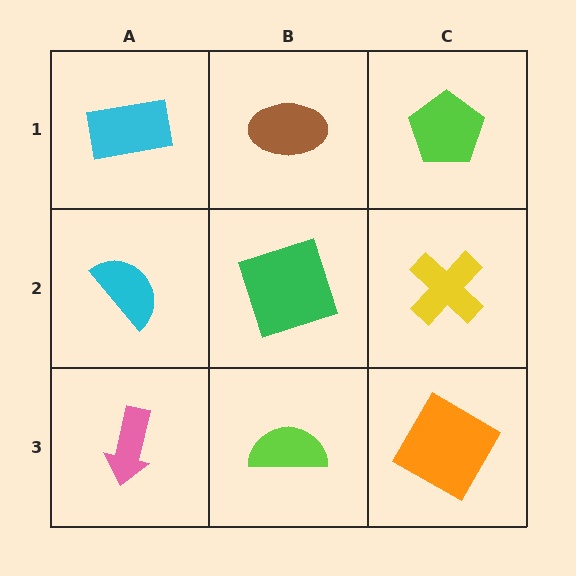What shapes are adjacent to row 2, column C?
A lime pentagon (row 1, column C), an orange square (row 3, column C), a green square (row 2, column B).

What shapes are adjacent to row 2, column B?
A brown ellipse (row 1, column B), a lime semicircle (row 3, column B), a cyan semicircle (row 2, column A), a yellow cross (row 2, column C).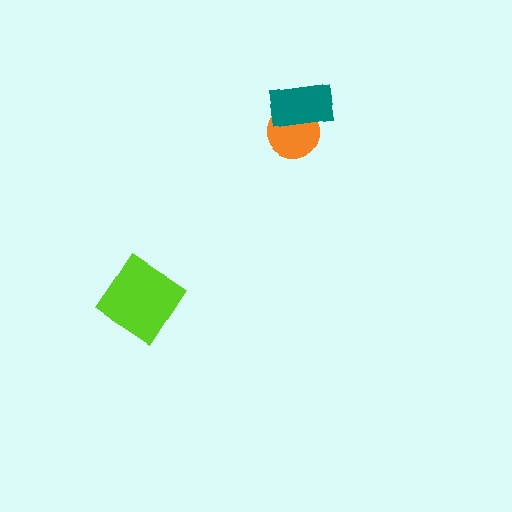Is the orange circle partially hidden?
Yes, it is partially covered by another shape.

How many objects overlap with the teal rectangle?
1 object overlaps with the teal rectangle.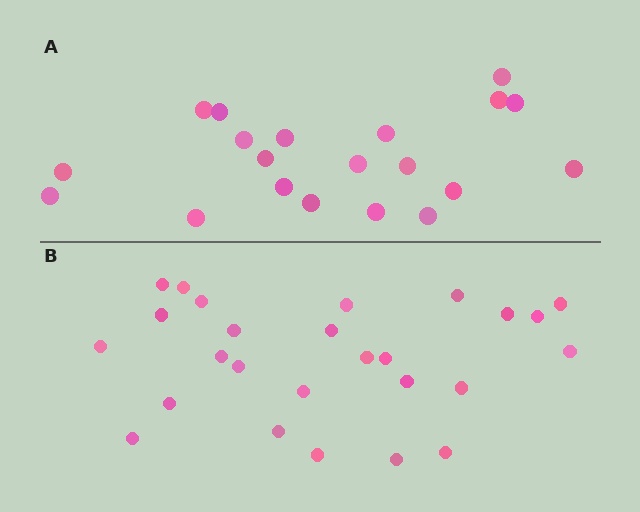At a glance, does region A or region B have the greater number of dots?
Region B (the bottom region) has more dots.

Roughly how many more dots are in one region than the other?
Region B has about 6 more dots than region A.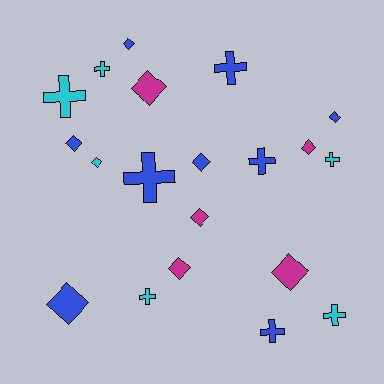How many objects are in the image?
There are 20 objects.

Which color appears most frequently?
Blue, with 9 objects.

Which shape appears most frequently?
Diamond, with 11 objects.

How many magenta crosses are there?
There are no magenta crosses.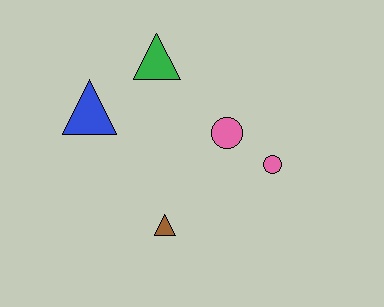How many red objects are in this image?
There are no red objects.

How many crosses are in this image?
There are no crosses.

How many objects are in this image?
There are 5 objects.